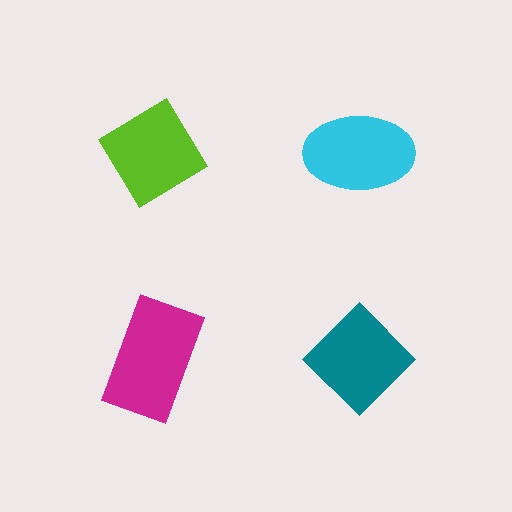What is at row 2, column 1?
A magenta rectangle.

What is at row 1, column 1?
A lime diamond.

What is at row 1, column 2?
A cyan ellipse.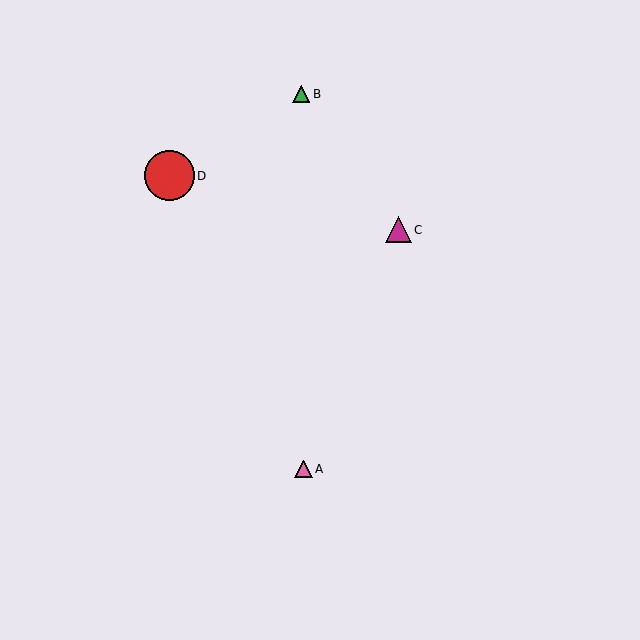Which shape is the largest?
The red circle (labeled D) is the largest.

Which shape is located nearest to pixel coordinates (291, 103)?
The green triangle (labeled B) at (301, 94) is nearest to that location.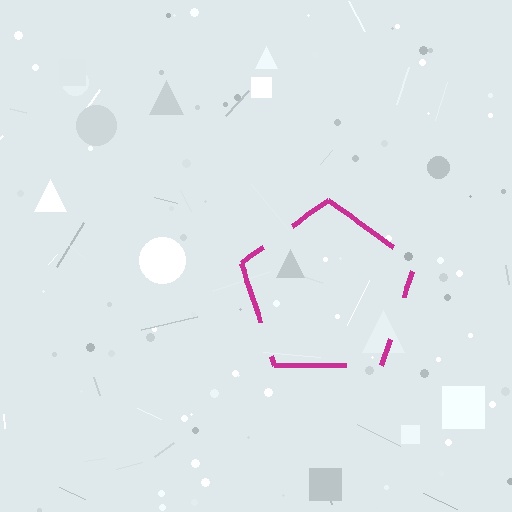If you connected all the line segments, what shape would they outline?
They would outline a pentagon.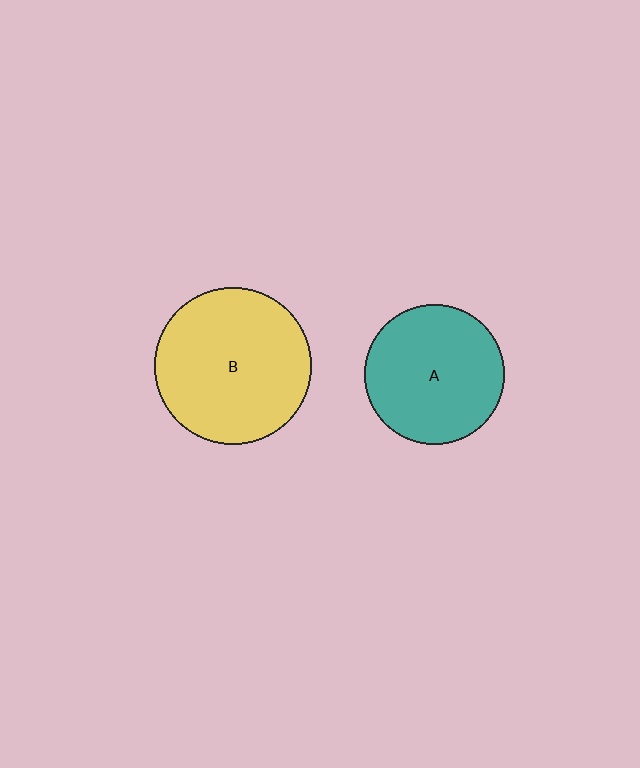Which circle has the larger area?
Circle B (yellow).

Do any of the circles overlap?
No, none of the circles overlap.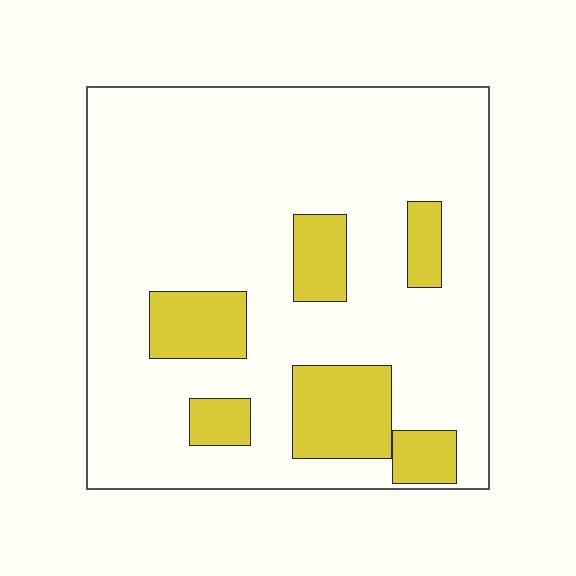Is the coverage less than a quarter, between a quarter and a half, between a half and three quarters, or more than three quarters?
Less than a quarter.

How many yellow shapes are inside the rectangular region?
6.